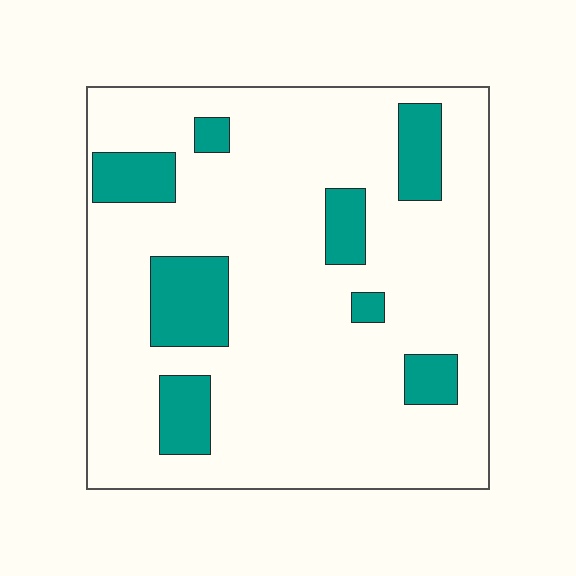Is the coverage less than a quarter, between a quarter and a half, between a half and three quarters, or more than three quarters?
Less than a quarter.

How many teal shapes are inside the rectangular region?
8.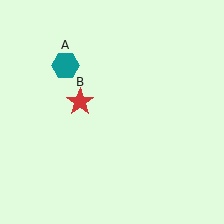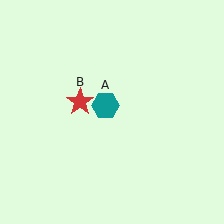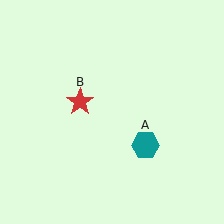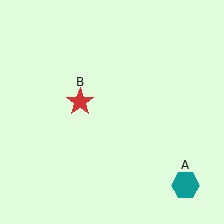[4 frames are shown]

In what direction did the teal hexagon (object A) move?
The teal hexagon (object A) moved down and to the right.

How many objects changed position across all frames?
1 object changed position: teal hexagon (object A).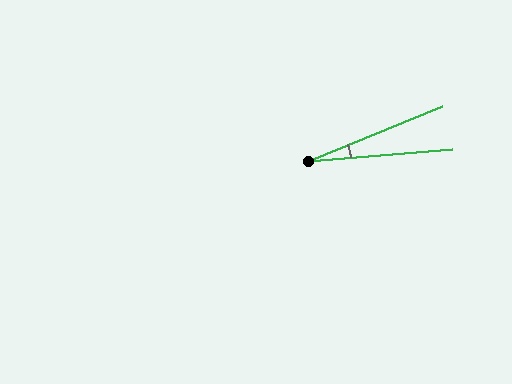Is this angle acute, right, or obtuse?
It is acute.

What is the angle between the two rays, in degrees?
Approximately 18 degrees.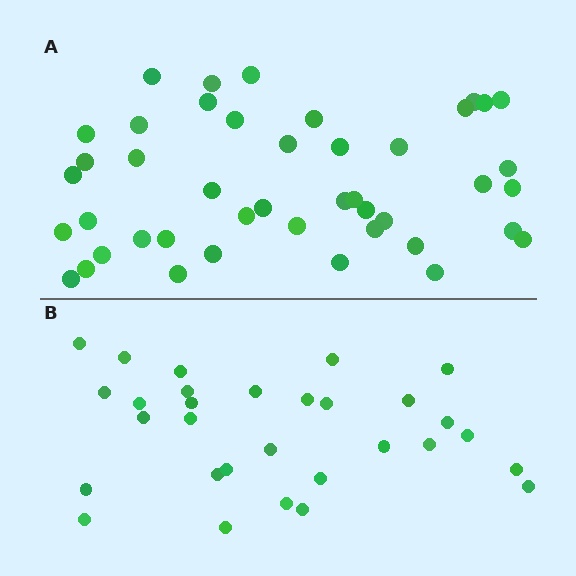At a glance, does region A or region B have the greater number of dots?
Region A (the top region) has more dots.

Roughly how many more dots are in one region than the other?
Region A has approximately 15 more dots than region B.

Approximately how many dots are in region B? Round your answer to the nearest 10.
About 30 dots.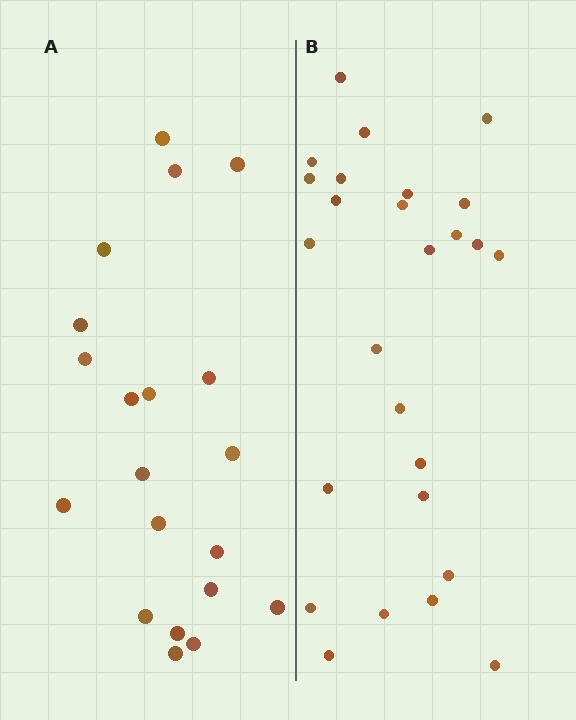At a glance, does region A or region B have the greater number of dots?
Region B (the right region) has more dots.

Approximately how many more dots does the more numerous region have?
Region B has about 6 more dots than region A.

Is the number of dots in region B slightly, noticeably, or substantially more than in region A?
Region B has noticeably more, but not dramatically so. The ratio is roughly 1.3 to 1.